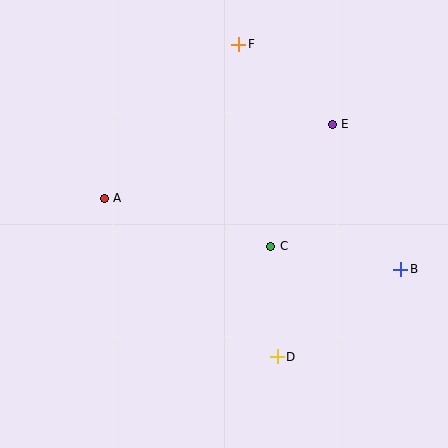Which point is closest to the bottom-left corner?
Point A is closest to the bottom-left corner.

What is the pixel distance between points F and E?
The distance between F and E is 123 pixels.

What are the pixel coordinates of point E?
Point E is at (332, 124).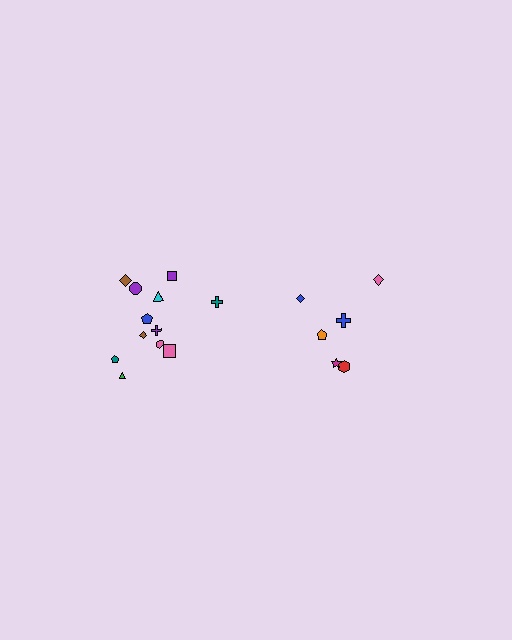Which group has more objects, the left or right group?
The left group.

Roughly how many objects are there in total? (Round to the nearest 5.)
Roughly 20 objects in total.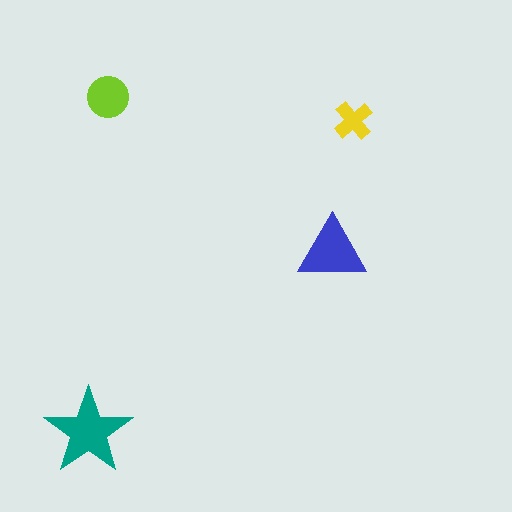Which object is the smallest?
The yellow cross.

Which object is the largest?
The teal star.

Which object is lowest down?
The teal star is bottommost.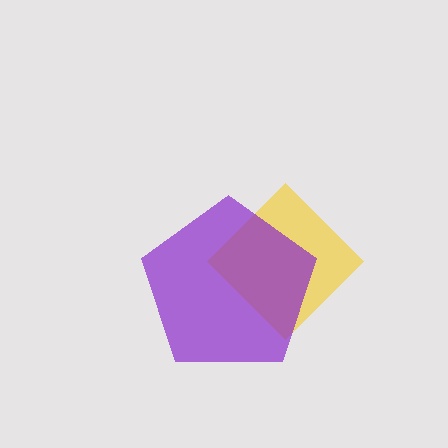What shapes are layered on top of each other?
The layered shapes are: a yellow diamond, a purple pentagon.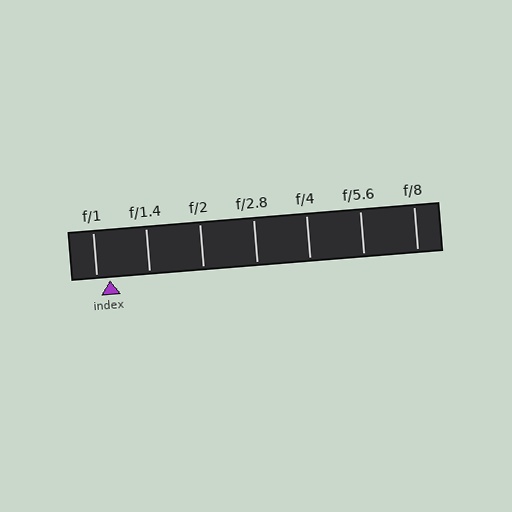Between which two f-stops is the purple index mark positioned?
The index mark is between f/1 and f/1.4.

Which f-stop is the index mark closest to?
The index mark is closest to f/1.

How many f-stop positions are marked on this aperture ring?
There are 7 f-stop positions marked.